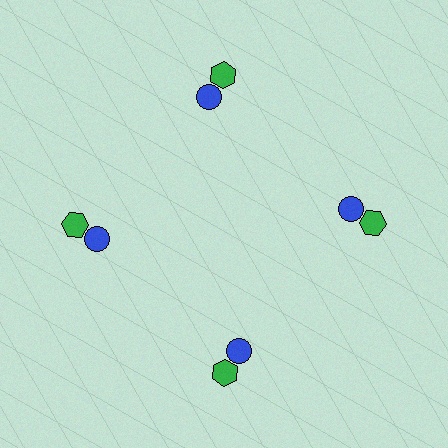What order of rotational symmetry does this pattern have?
This pattern has 4-fold rotational symmetry.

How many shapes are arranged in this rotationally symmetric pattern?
There are 8 shapes, arranged in 4 groups of 2.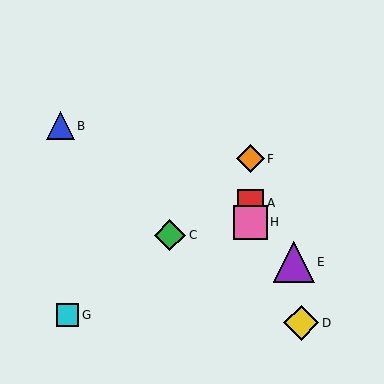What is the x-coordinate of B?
Object B is at x≈60.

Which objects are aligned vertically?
Objects A, F, H are aligned vertically.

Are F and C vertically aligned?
No, F is at x≈250 and C is at x≈170.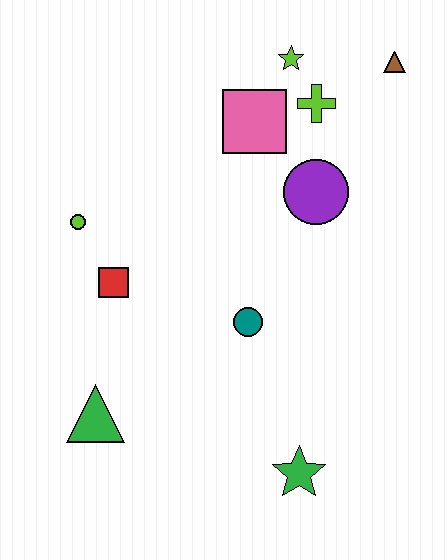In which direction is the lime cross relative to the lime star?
The lime cross is below the lime star.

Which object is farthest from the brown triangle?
The green triangle is farthest from the brown triangle.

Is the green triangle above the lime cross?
No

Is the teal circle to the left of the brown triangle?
Yes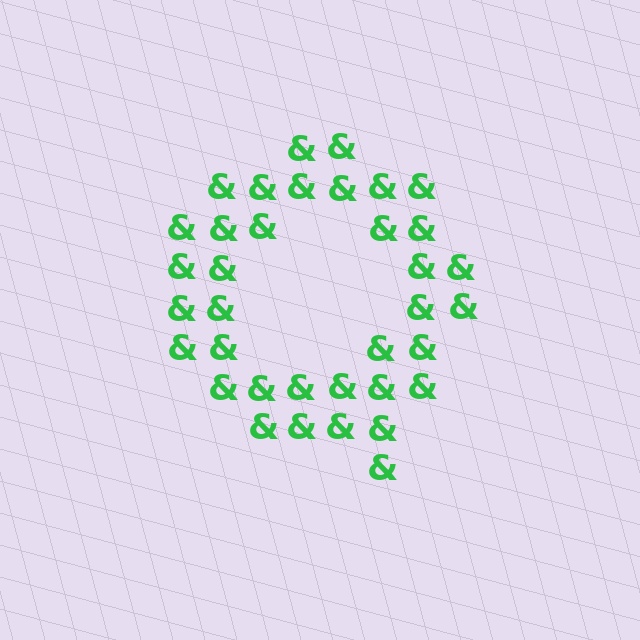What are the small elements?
The small elements are ampersands.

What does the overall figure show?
The overall figure shows the letter Q.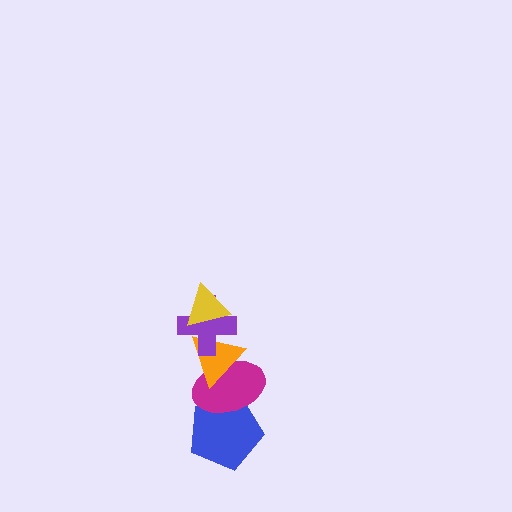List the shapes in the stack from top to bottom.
From top to bottom: the yellow triangle, the purple cross, the orange triangle, the magenta ellipse, the blue pentagon.